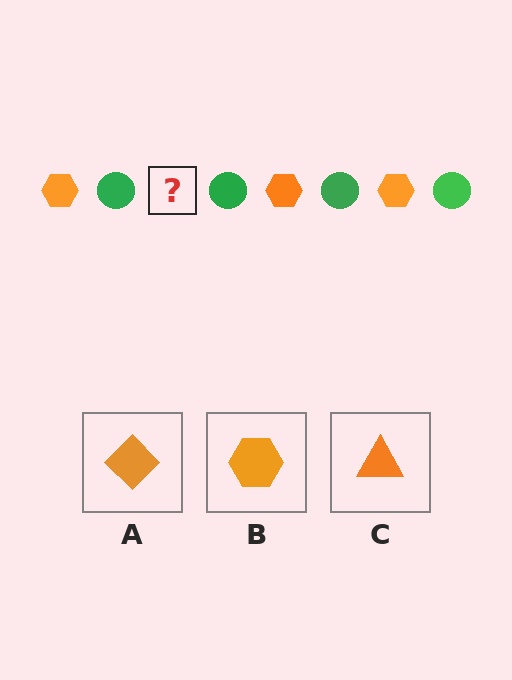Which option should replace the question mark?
Option B.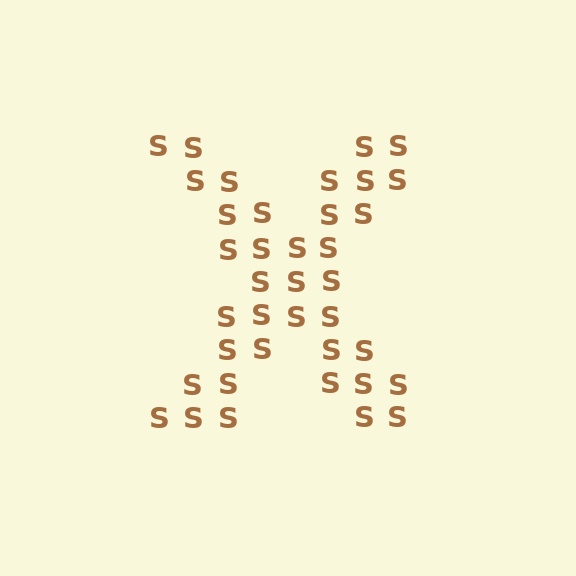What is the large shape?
The large shape is the letter X.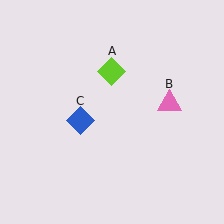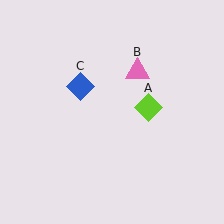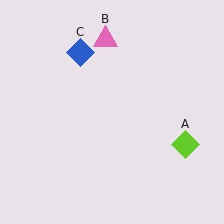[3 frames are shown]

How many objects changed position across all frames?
3 objects changed position: lime diamond (object A), pink triangle (object B), blue diamond (object C).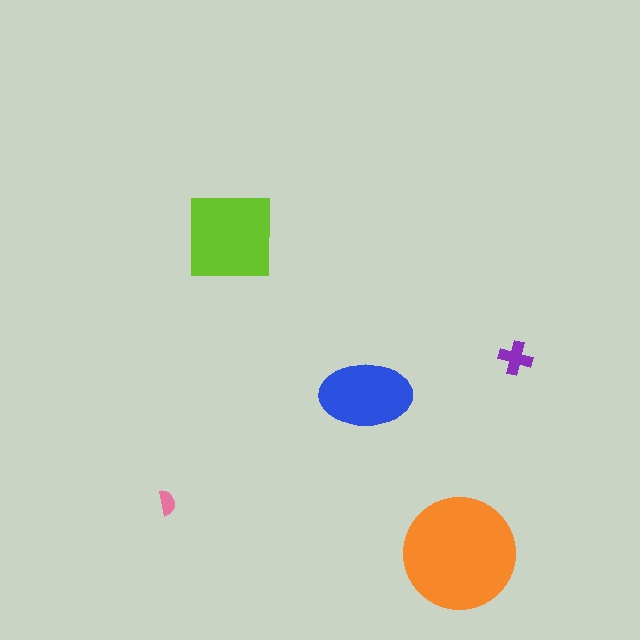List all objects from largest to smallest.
The orange circle, the lime square, the blue ellipse, the purple cross, the pink semicircle.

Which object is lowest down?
The orange circle is bottommost.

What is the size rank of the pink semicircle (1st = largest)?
5th.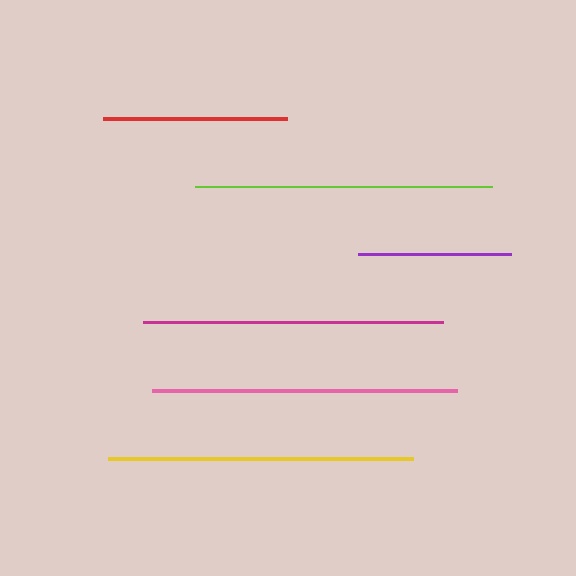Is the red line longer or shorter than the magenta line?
The magenta line is longer than the red line.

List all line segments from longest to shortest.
From longest to shortest: yellow, pink, magenta, lime, red, purple.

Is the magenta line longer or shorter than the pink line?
The pink line is longer than the magenta line.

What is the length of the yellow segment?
The yellow segment is approximately 304 pixels long.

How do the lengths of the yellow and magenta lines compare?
The yellow and magenta lines are approximately the same length.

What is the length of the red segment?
The red segment is approximately 185 pixels long.